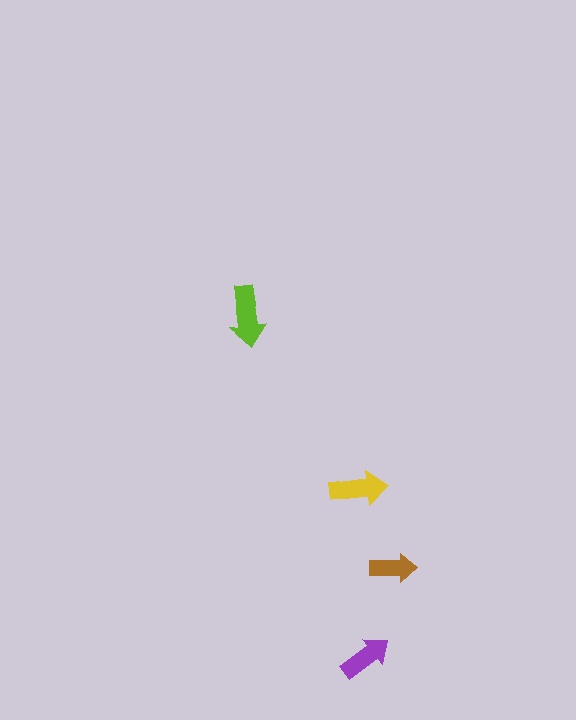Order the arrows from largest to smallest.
the lime one, the yellow one, the purple one, the brown one.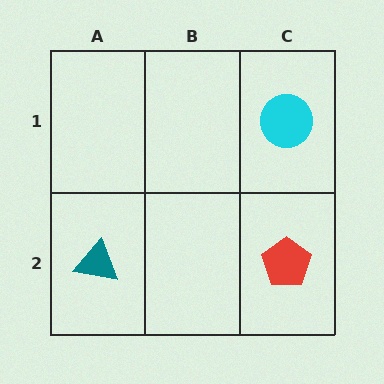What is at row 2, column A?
A teal triangle.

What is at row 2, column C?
A red pentagon.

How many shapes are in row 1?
1 shape.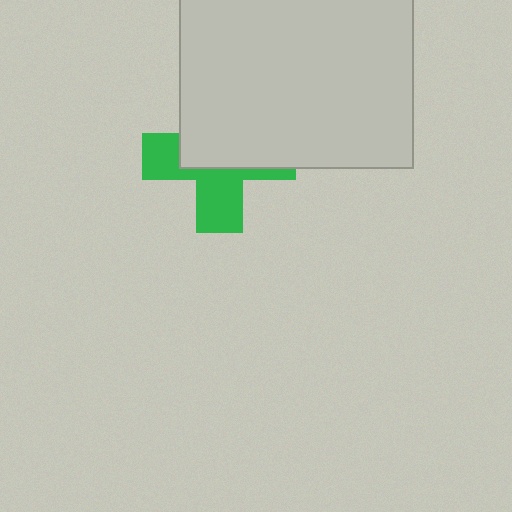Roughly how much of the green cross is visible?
A small part of it is visible (roughly 45%).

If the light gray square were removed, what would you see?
You would see the complete green cross.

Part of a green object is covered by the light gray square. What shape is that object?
It is a cross.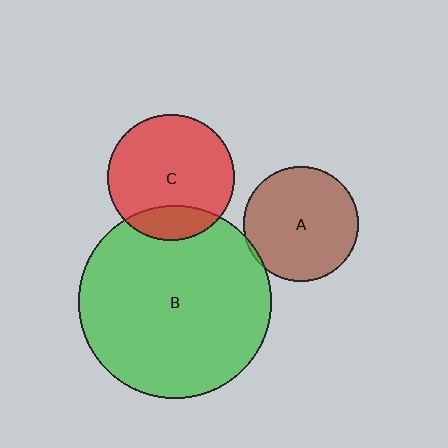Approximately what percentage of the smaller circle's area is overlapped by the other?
Approximately 20%.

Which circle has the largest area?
Circle B (green).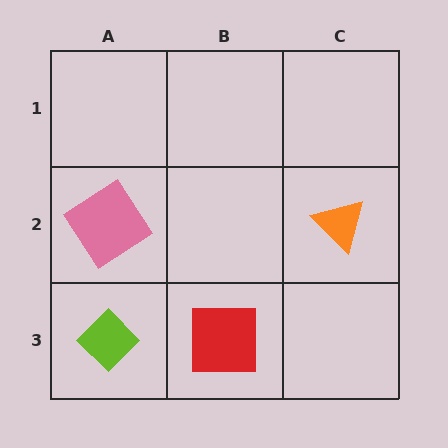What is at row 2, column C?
An orange triangle.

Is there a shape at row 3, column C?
No, that cell is empty.